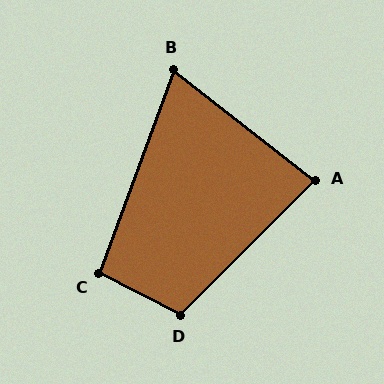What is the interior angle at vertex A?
Approximately 83 degrees (acute).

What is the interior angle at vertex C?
Approximately 97 degrees (obtuse).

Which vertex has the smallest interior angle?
B, at approximately 72 degrees.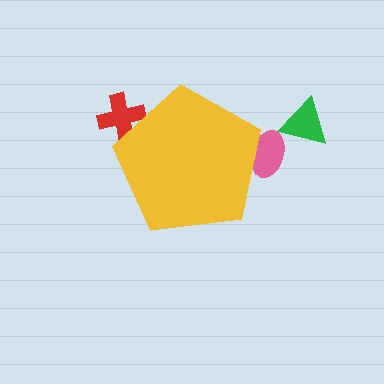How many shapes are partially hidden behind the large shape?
2 shapes are partially hidden.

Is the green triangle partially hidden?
No, the green triangle is fully visible.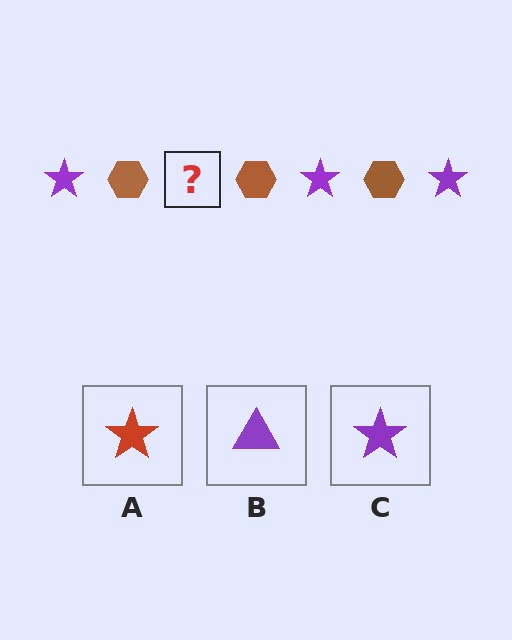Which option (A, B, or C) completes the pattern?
C.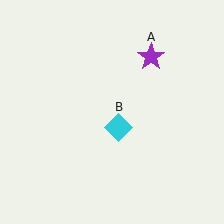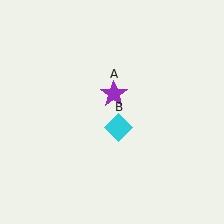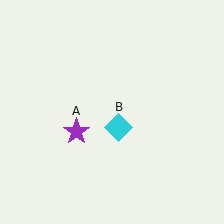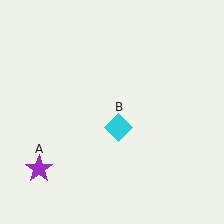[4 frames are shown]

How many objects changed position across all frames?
1 object changed position: purple star (object A).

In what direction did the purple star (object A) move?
The purple star (object A) moved down and to the left.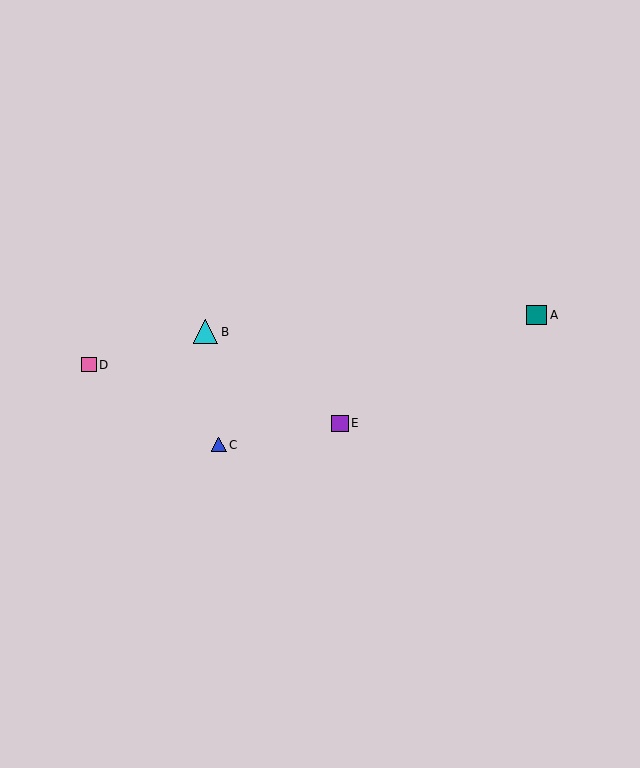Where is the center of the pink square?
The center of the pink square is at (89, 365).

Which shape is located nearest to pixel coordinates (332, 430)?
The purple square (labeled E) at (340, 424) is nearest to that location.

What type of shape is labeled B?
Shape B is a cyan triangle.